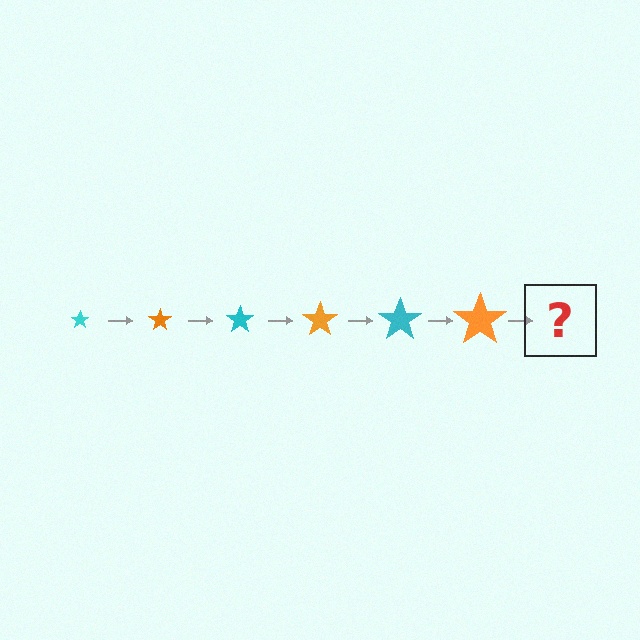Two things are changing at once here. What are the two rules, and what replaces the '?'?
The two rules are that the star grows larger each step and the color cycles through cyan and orange. The '?' should be a cyan star, larger than the previous one.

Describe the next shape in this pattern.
It should be a cyan star, larger than the previous one.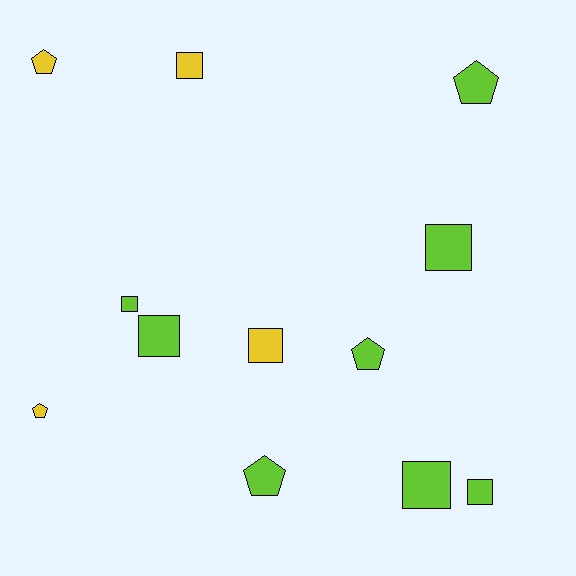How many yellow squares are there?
There are 2 yellow squares.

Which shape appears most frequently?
Square, with 7 objects.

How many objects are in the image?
There are 12 objects.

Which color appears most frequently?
Lime, with 8 objects.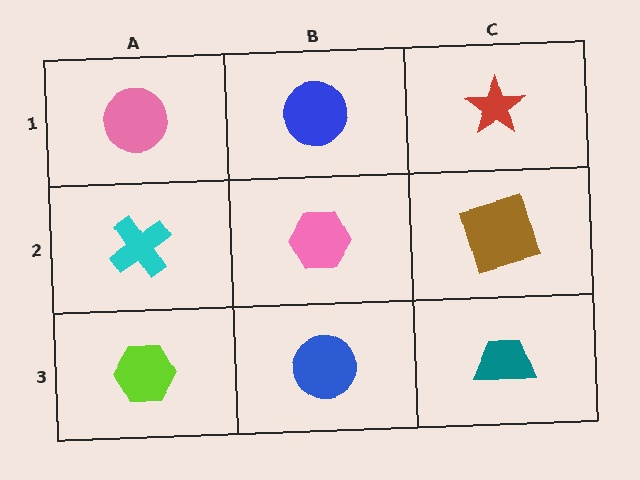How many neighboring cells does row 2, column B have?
4.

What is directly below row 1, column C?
A brown square.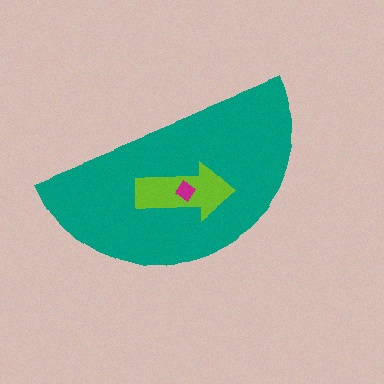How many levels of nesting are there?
3.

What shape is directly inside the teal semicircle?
The lime arrow.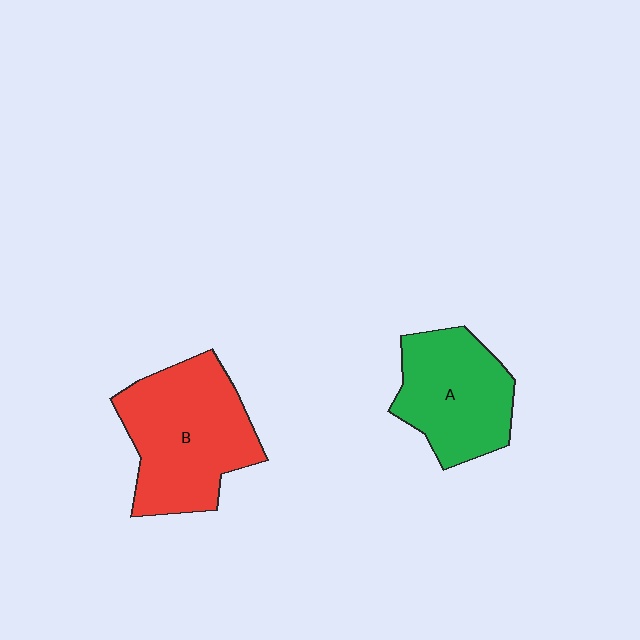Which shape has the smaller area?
Shape A (green).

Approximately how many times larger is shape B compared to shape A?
Approximately 1.3 times.